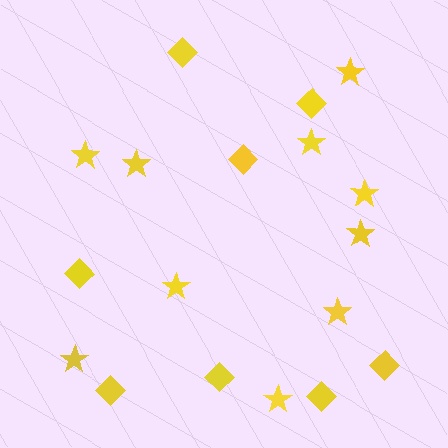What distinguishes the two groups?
There are 2 groups: one group of diamonds (8) and one group of stars (10).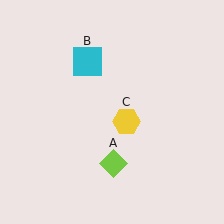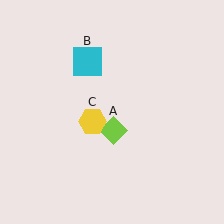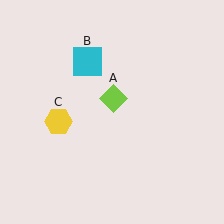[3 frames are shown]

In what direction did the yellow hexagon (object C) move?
The yellow hexagon (object C) moved left.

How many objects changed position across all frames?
2 objects changed position: lime diamond (object A), yellow hexagon (object C).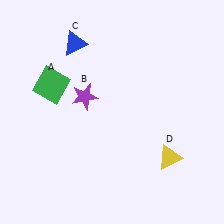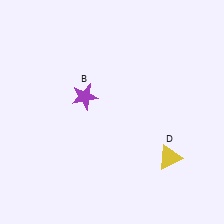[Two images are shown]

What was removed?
The blue triangle (C), the green square (A) were removed in Image 2.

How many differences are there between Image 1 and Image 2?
There are 2 differences between the two images.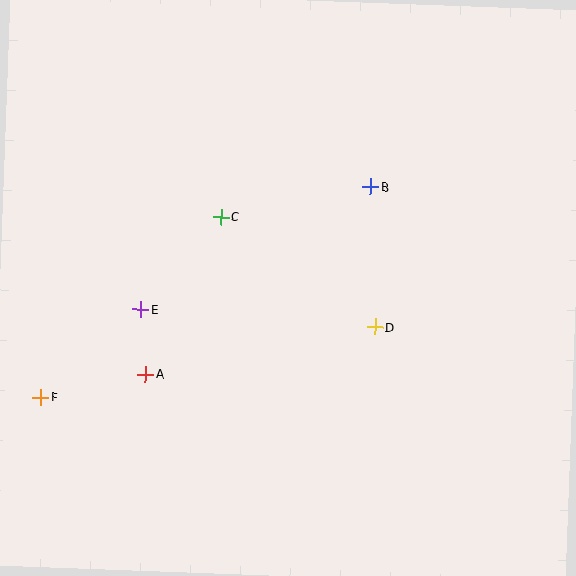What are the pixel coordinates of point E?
Point E is at (141, 309).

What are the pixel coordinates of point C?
Point C is at (221, 217).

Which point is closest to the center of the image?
Point D at (375, 327) is closest to the center.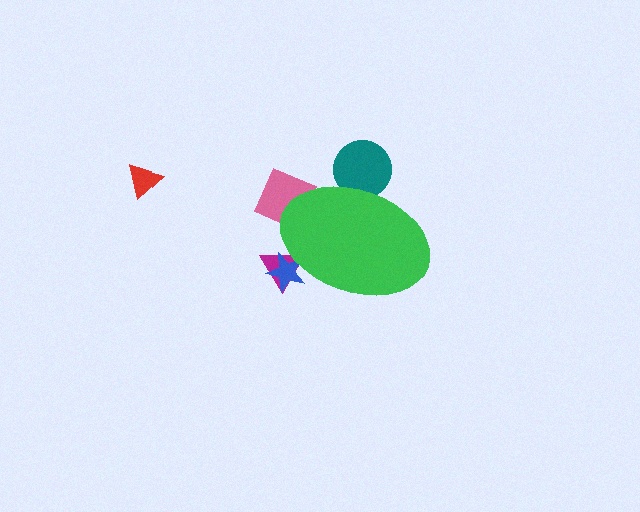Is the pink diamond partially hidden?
Yes, the pink diamond is partially hidden behind the green ellipse.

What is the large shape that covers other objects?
A green ellipse.